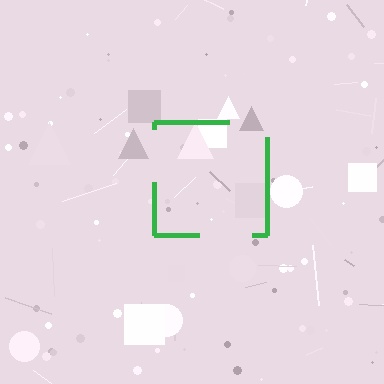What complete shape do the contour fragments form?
The contour fragments form a square.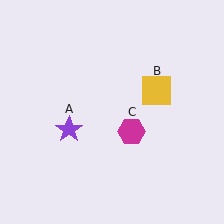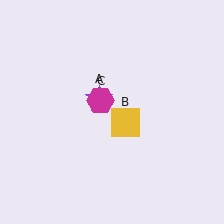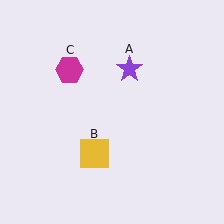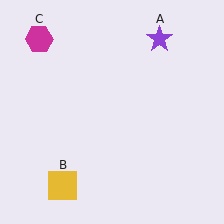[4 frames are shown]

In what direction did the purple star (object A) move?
The purple star (object A) moved up and to the right.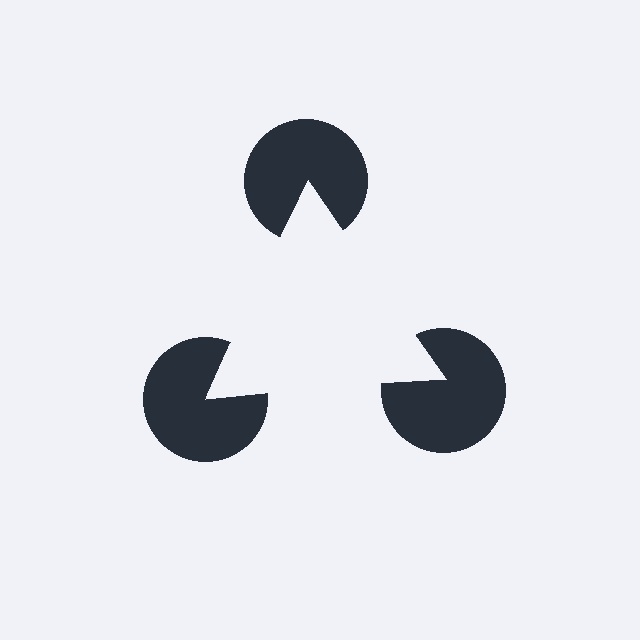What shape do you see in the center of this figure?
An illusory triangle — its edges are inferred from the aligned wedge cuts in the pac-man discs, not physically drawn.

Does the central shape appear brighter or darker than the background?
It typically appears slightly brighter than the background, even though no actual brightness change is drawn.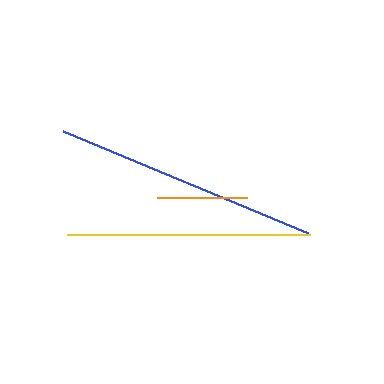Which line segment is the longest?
The blue line is the longest at approximately 265 pixels.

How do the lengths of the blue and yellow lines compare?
The blue and yellow lines are approximately the same length.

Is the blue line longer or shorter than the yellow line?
The blue line is longer than the yellow line.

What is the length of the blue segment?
The blue segment is approximately 265 pixels long.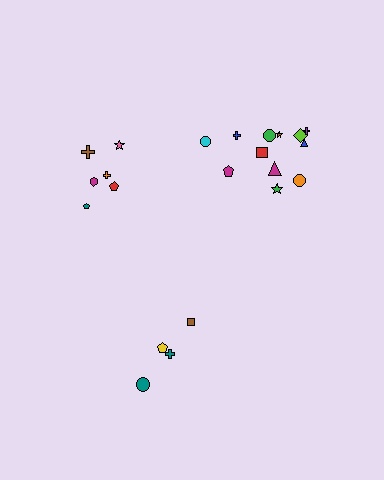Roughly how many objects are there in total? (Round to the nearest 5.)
Roughly 20 objects in total.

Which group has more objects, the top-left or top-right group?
The top-right group.